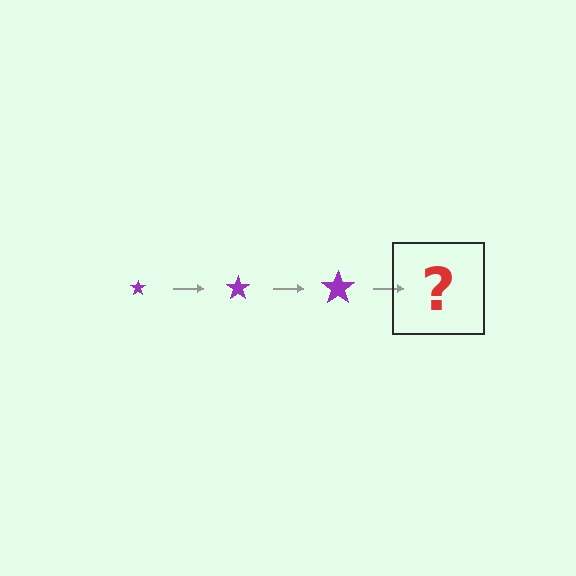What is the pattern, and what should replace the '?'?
The pattern is that the star gets progressively larger each step. The '?' should be a purple star, larger than the previous one.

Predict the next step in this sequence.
The next step is a purple star, larger than the previous one.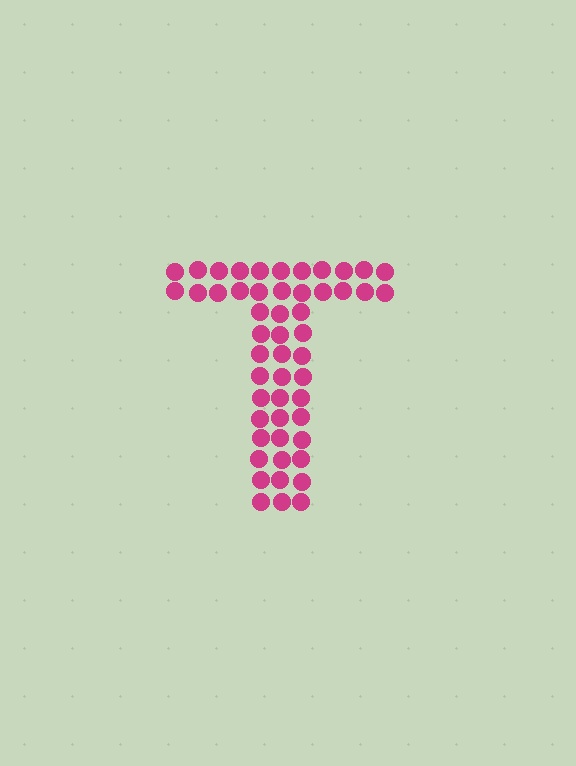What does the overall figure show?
The overall figure shows the letter T.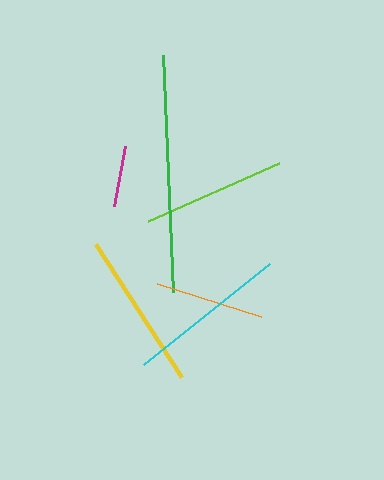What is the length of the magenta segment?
The magenta segment is approximately 61 pixels long.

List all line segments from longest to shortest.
From longest to shortest: green, cyan, yellow, lime, orange, magenta.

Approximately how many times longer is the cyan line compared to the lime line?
The cyan line is approximately 1.1 times the length of the lime line.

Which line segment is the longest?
The green line is the longest at approximately 237 pixels.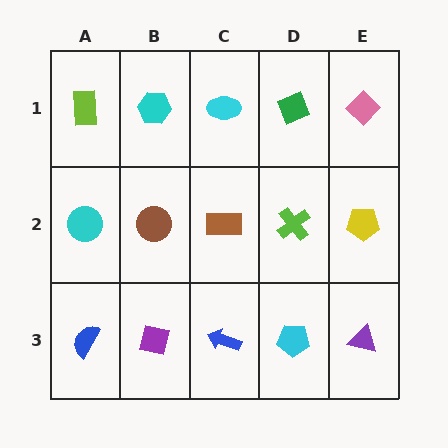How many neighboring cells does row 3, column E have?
2.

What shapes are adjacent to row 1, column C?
A brown rectangle (row 2, column C), a cyan hexagon (row 1, column B), a green diamond (row 1, column D).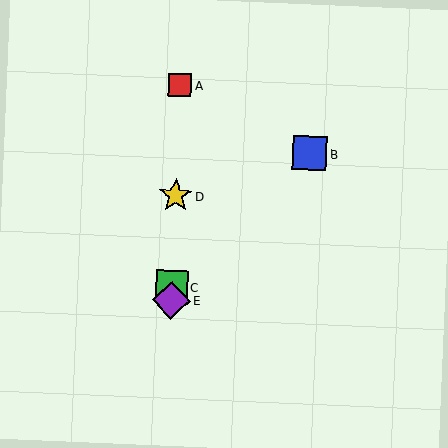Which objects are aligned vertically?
Objects A, C, D, E are aligned vertically.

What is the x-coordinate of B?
Object B is at x≈310.